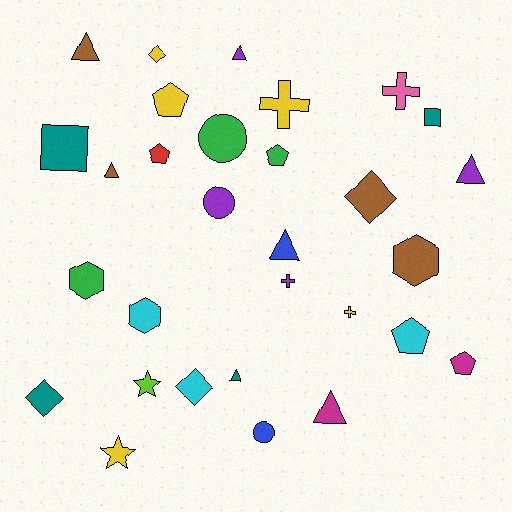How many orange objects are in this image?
There are no orange objects.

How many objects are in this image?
There are 30 objects.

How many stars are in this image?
There are 2 stars.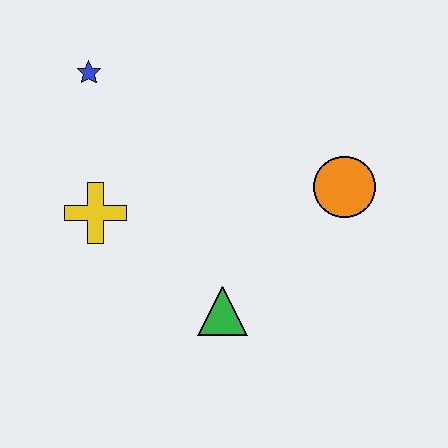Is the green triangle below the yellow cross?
Yes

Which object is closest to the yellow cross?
The blue star is closest to the yellow cross.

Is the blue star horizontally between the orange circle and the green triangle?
No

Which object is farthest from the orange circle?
The blue star is farthest from the orange circle.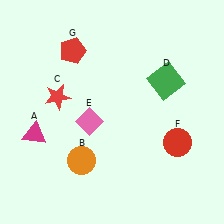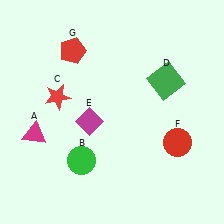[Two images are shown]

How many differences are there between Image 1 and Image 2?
There are 2 differences between the two images.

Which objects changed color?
B changed from orange to green. E changed from pink to magenta.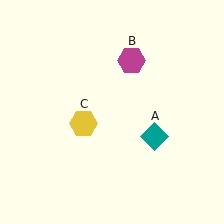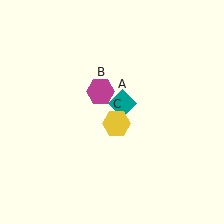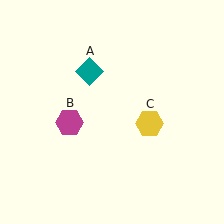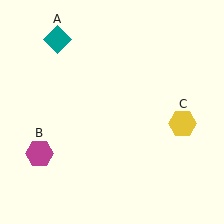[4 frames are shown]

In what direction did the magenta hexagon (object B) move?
The magenta hexagon (object B) moved down and to the left.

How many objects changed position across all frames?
3 objects changed position: teal diamond (object A), magenta hexagon (object B), yellow hexagon (object C).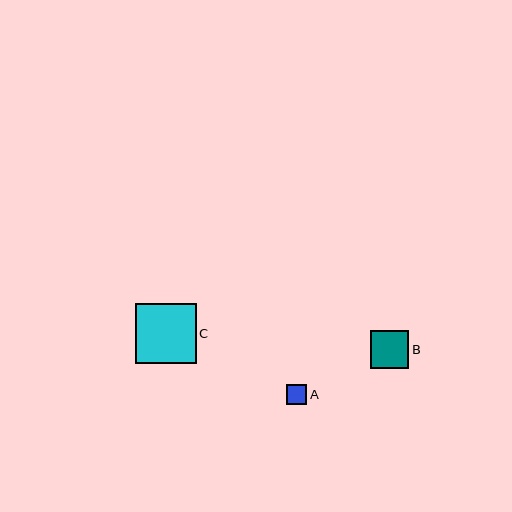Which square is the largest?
Square C is the largest with a size of approximately 60 pixels.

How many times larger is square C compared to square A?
Square C is approximately 3.0 times the size of square A.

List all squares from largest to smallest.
From largest to smallest: C, B, A.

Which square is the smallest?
Square A is the smallest with a size of approximately 20 pixels.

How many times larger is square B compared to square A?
Square B is approximately 1.9 times the size of square A.